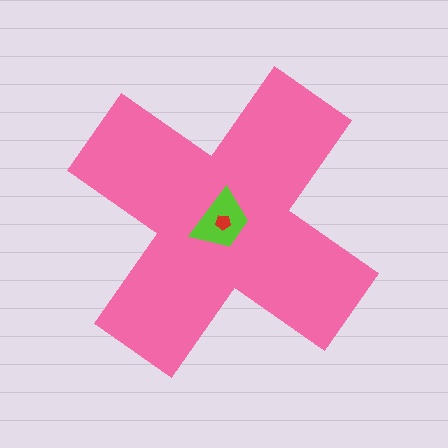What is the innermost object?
The red pentagon.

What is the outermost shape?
The pink cross.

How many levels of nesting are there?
3.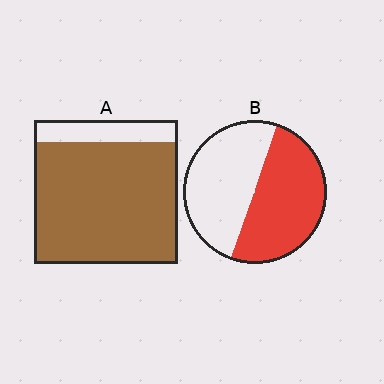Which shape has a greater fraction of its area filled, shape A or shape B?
Shape A.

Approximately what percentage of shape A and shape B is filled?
A is approximately 85% and B is approximately 50%.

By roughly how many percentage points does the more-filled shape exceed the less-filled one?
By roughly 35 percentage points (A over B).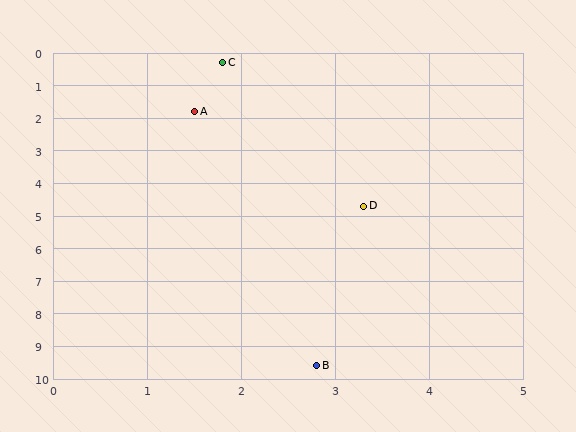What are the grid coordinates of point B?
Point B is at approximately (2.8, 9.6).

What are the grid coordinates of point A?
Point A is at approximately (1.5, 1.8).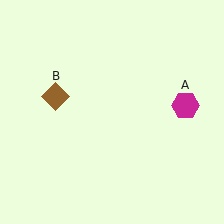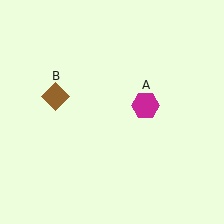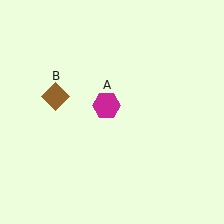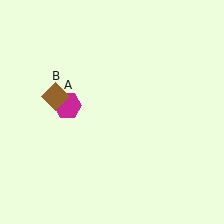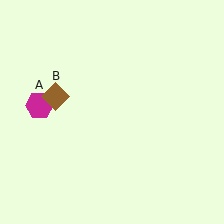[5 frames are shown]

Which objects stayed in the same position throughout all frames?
Brown diamond (object B) remained stationary.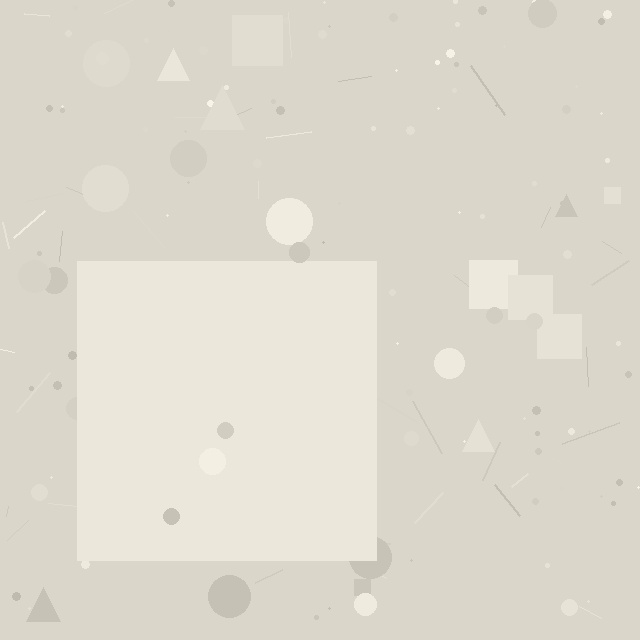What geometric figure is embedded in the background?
A square is embedded in the background.